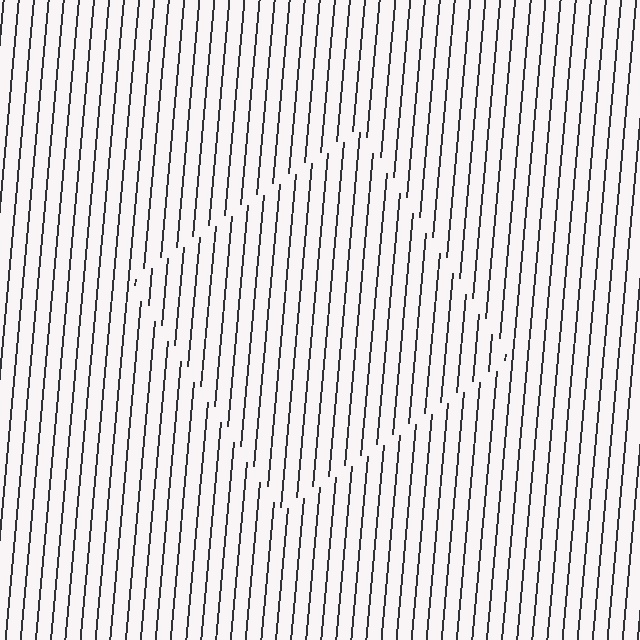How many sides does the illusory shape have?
4 sides — the line-ends trace a square.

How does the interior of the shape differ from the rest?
The interior of the shape contains the same grating, shifted by half a period — the contour is defined by the phase discontinuity where line-ends from the inner and outer gratings abut.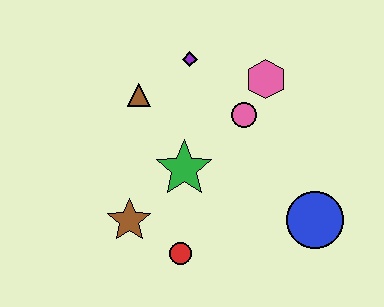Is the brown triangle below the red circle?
No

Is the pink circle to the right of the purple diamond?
Yes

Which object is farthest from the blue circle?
The brown triangle is farthest from the blue circle.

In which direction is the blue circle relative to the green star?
The blue circle is to the right of the green star.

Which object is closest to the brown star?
The red circle is closest to the brown star.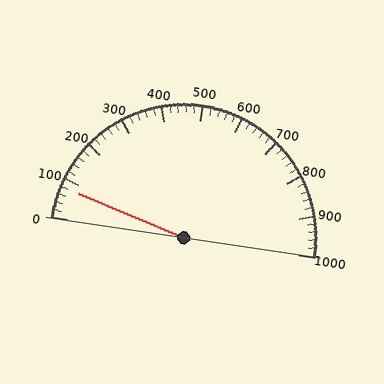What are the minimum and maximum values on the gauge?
The gauge ranges from 0 to 1000.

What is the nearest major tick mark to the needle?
The nearest major tick mark is 100.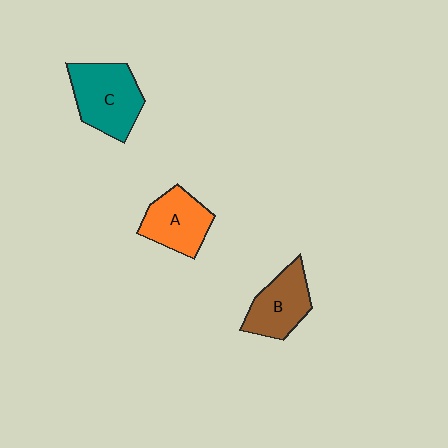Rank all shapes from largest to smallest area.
From largest to smallest: C (teal), B (brown), A (orange).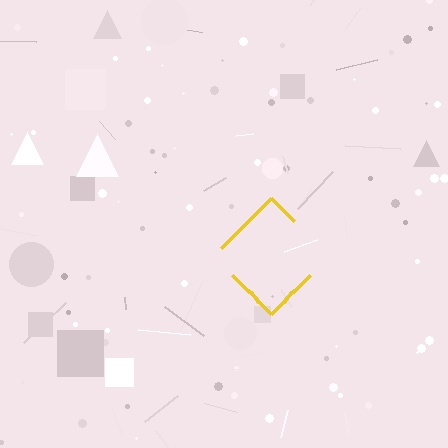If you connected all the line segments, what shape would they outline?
They would outline a diamond.